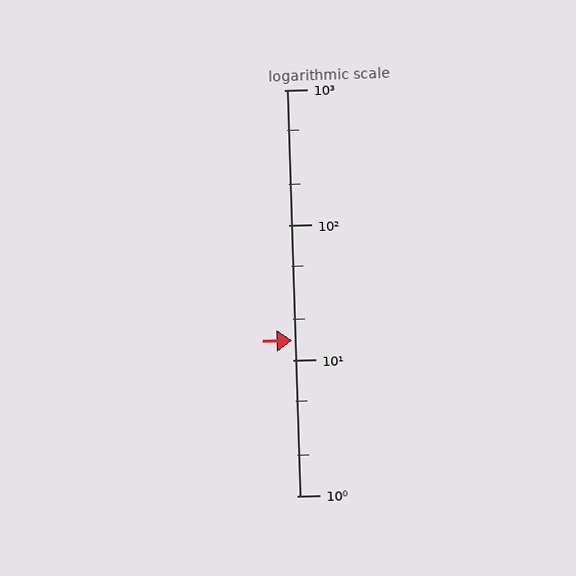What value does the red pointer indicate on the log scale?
The pointer indicates approximately 14.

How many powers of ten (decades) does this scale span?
The scale spans 3 decades, from 1 to 1000.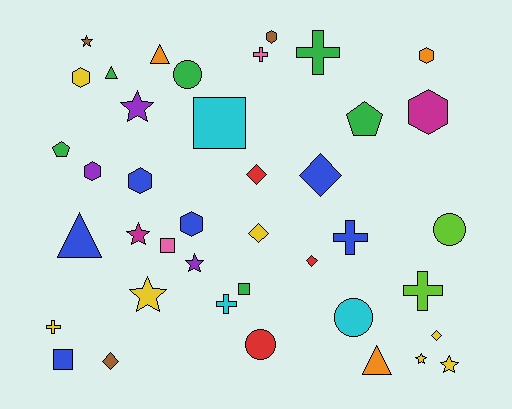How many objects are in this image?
There are 40 objects.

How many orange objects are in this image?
There are 3 orange objects.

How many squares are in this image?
There are 4 squares.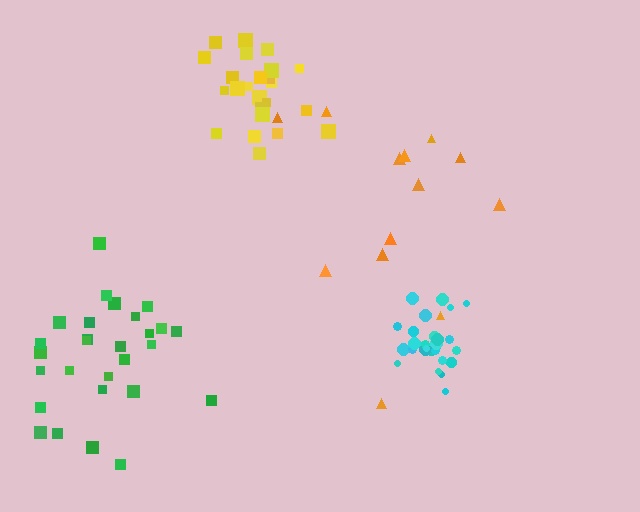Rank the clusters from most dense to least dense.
cyan, yellow, green, orange.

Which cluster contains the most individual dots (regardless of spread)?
Cyan (29).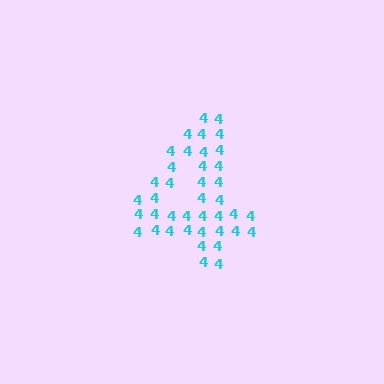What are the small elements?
The small elements are digit 4's.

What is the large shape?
The large shape is the digit 4.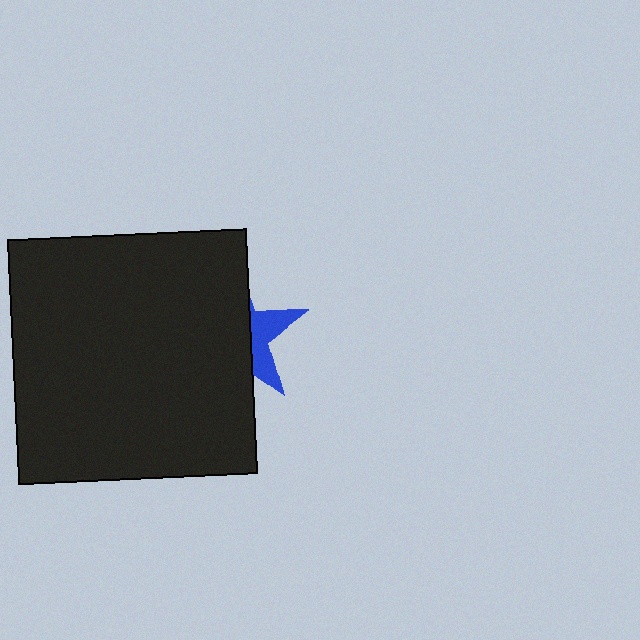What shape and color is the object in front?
The object in front is a black rectangle.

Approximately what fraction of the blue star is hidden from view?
Roughly 69% of the blue star is hidden behind the black rectangle.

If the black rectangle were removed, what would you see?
You would see the complete blue star.